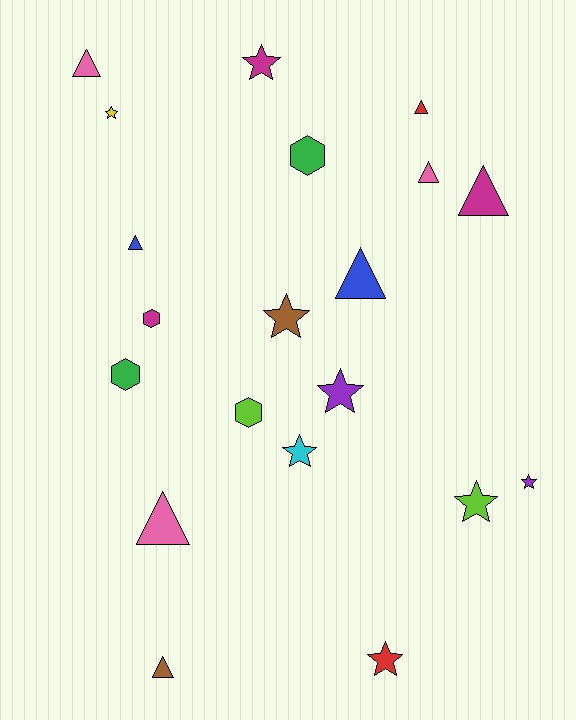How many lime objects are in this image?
There are 2 lime objects.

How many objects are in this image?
There are 20 objects.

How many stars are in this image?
There are 8 stars.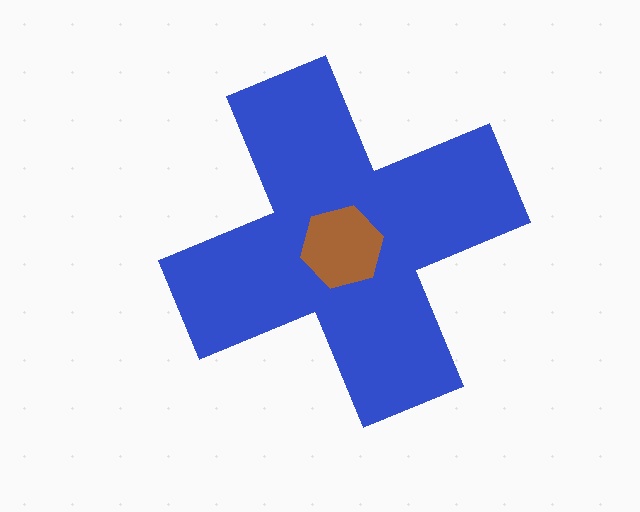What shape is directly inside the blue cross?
The brown hexagon.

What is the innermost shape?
The brown hexagon.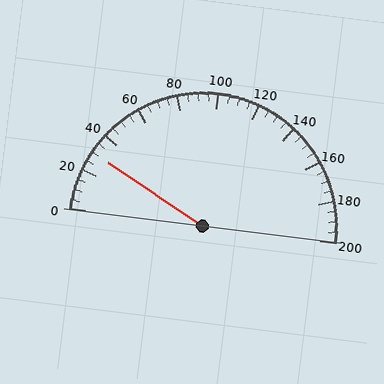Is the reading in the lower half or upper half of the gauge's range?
The reading is in the lower half of the range (0 to 200).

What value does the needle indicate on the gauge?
The needle indicates approximately 30.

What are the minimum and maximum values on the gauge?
The gauge ranges from 0 to 200.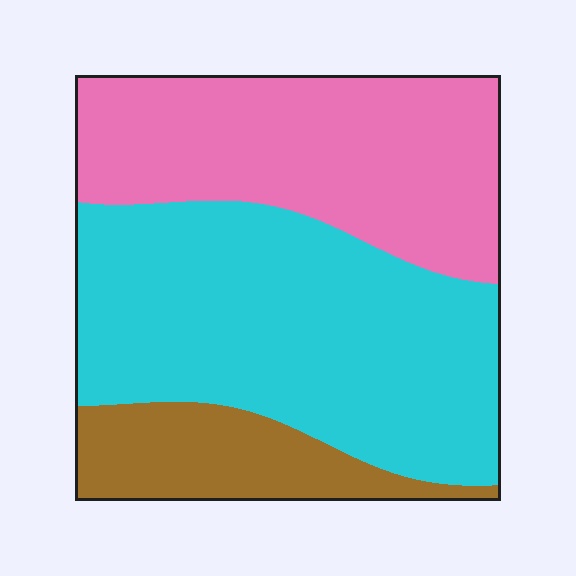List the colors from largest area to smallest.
From largest to smallest: cyan, pink, brown.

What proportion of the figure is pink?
Pink covers 36% of the figure.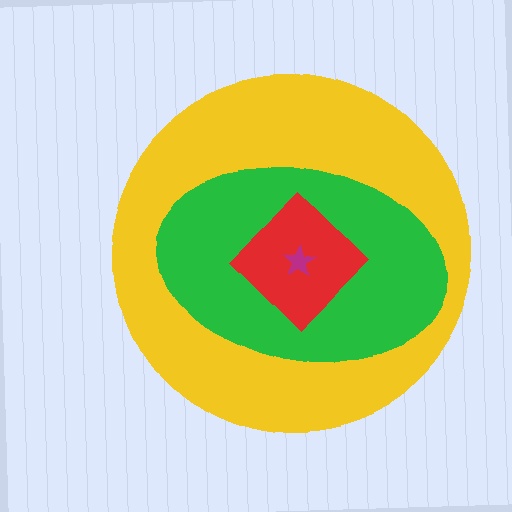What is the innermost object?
The magenta star.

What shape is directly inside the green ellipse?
The red diamond.